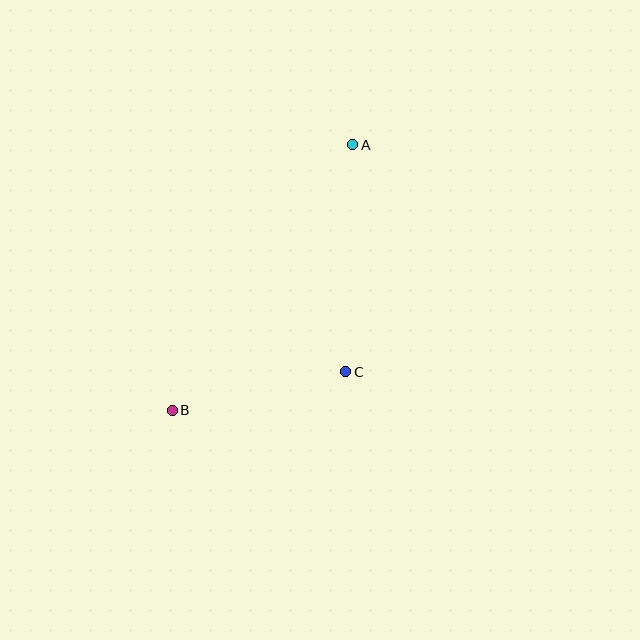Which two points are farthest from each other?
Points A and B are farthest from each other.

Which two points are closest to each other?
Points B and C are closest to each other.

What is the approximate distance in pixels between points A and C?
The distance between A and C is approximately 227 pixels.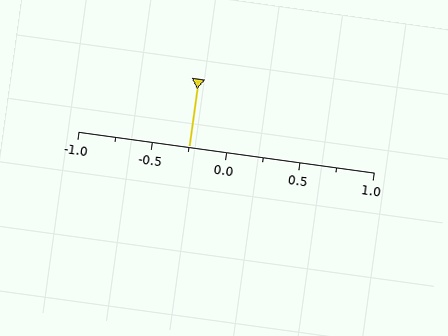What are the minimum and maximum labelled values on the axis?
The axis runs from -1.0 to 1.0.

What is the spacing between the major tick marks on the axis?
The major ticks are spaced 0.5 apart.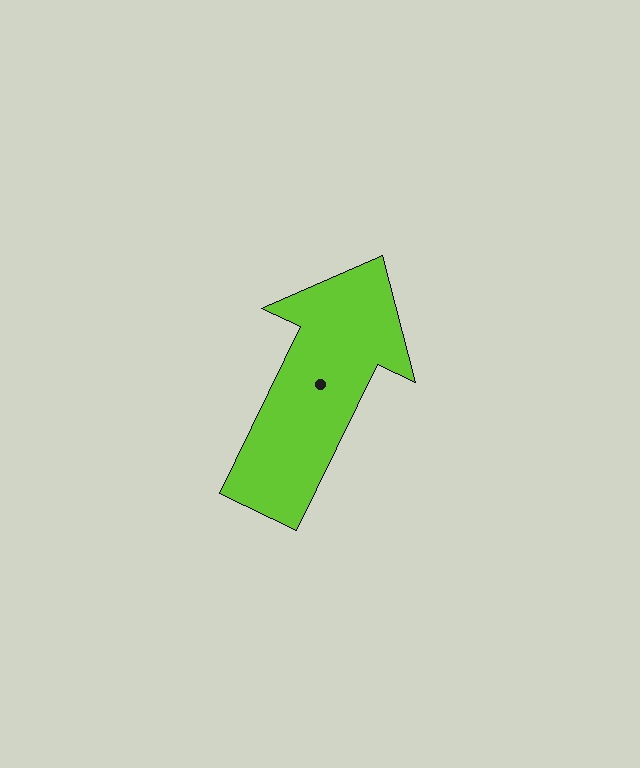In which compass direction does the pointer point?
Northeast.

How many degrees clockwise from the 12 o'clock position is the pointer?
Approximately 26 degrees.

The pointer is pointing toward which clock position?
Roughly 1 o'clock.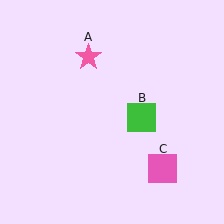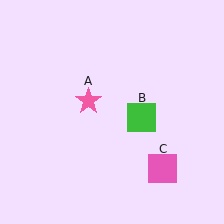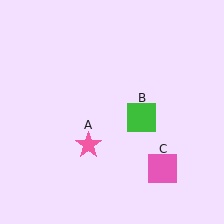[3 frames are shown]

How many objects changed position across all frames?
1 object changed position: pink star (object A).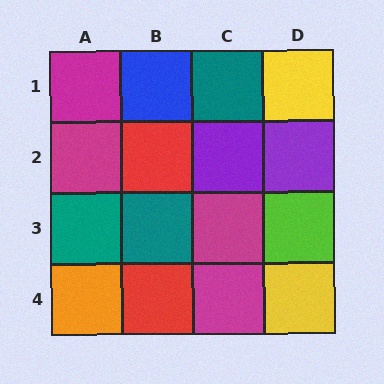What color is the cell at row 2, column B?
Red.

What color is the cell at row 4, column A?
Orange.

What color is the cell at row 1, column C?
Teal.